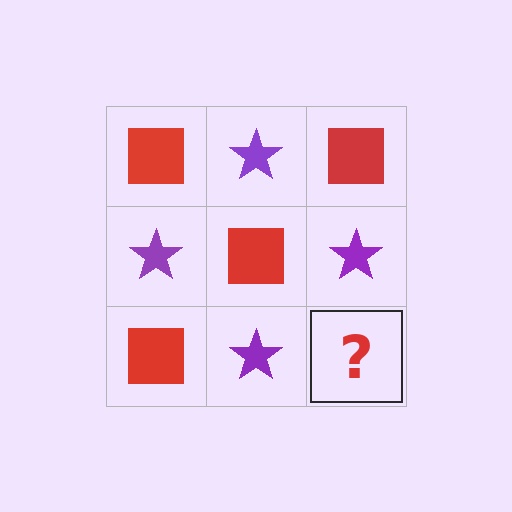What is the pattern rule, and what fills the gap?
The rule is that it alternates red square and purple star in a checkerboard pattern. The gap should be filled with a red square.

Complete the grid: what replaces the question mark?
The question mark should be replaced with a red square.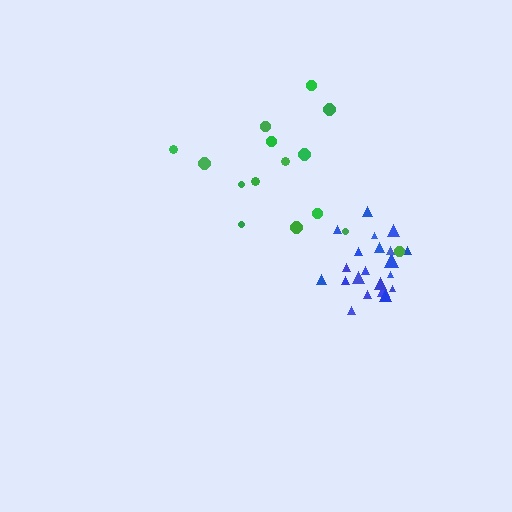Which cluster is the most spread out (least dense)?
Green.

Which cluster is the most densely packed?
Blue.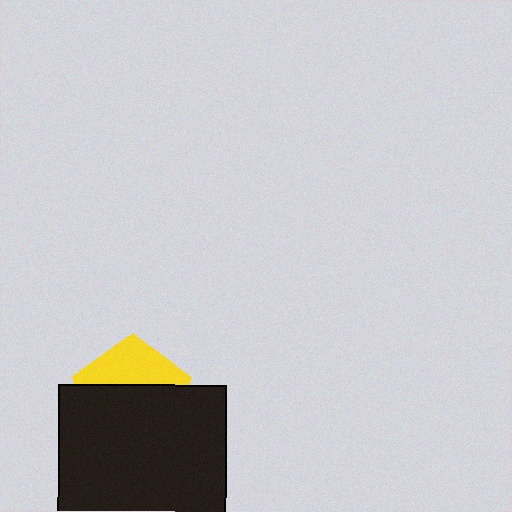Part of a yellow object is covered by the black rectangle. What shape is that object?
It is a pentagon.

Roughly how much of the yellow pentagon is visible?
A small part of it is visible (roughly 38%).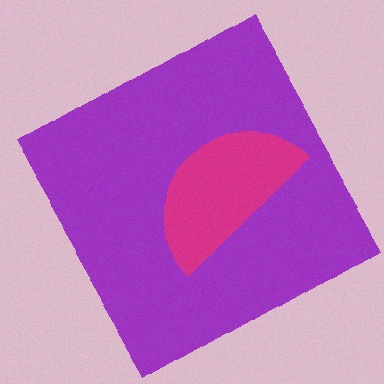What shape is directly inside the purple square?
The magenta semicircle.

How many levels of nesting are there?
2.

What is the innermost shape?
The magenta semicircle.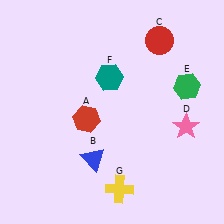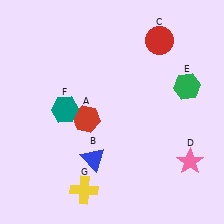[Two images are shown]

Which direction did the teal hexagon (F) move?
The teal hexagon (F) moved left.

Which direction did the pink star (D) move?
The pink star (D) moved down.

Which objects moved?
The objects that moved are: the pink star (D), the teal hexagon (F), the yellow cross (G).